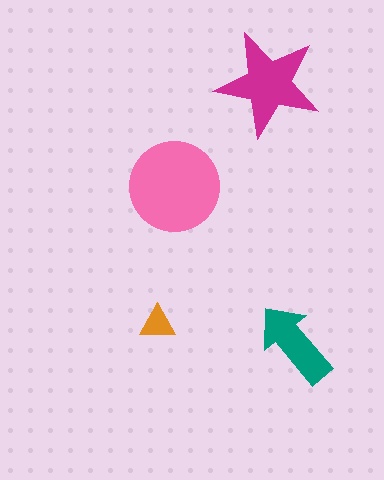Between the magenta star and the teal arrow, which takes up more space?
The magenta star.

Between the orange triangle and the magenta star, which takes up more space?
The magenta star.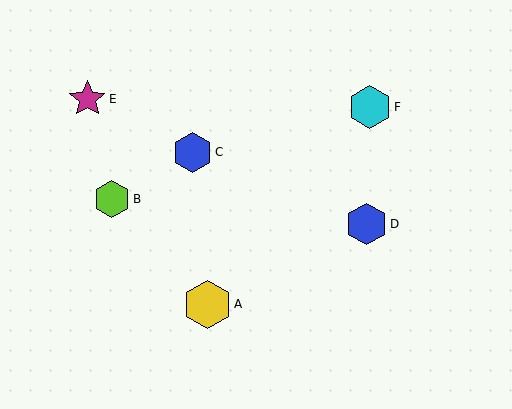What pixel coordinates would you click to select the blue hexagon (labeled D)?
Click at (366, 224) to select the blue hexagon D.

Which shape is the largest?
The yellow hexagon (labeled A) is the largest.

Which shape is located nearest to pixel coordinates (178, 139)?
The blue hexagon (labeled C) at (193, 152) is nearest to that location.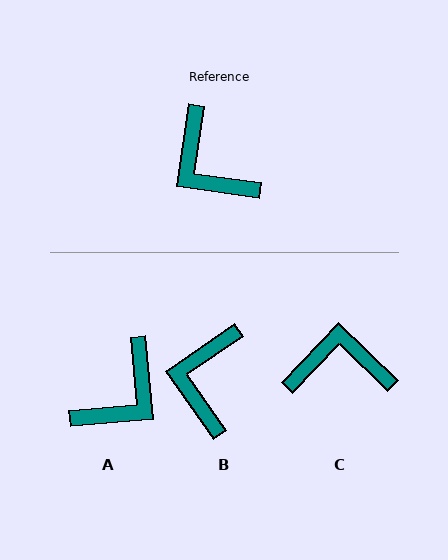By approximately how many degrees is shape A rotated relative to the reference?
Approximately 103 degrees counter-clockwise.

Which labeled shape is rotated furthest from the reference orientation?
C, about 126 degrees away.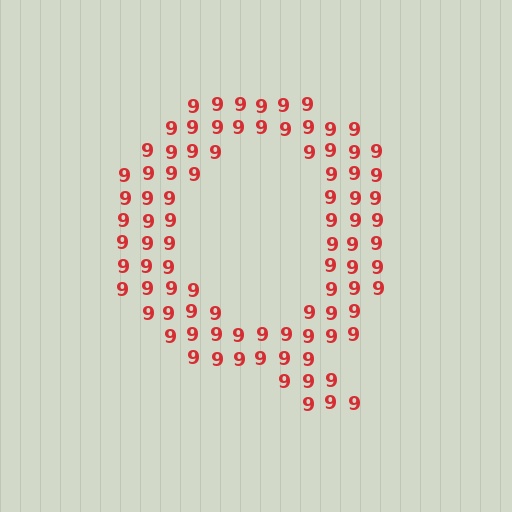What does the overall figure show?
The overall figure shows the letter Q.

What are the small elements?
The small elements are digit 9's.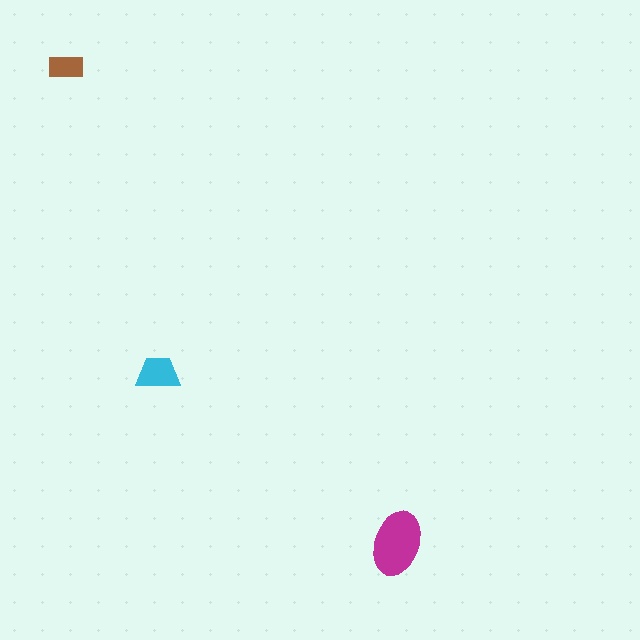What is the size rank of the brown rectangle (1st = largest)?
3rd.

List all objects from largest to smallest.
The magenta ellipse, the cyan trapezoid, the brown rectangle.